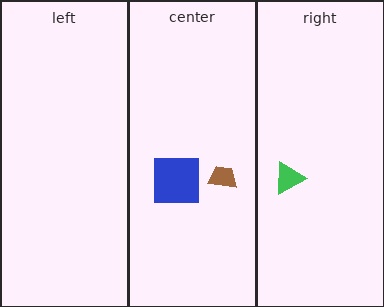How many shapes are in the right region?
1.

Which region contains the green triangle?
The right region.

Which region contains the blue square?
The center region.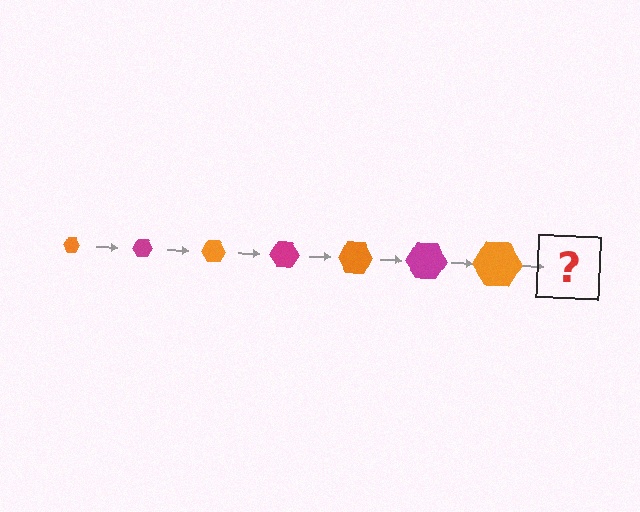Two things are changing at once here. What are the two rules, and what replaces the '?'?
The two rules are that the hexagon grows larger each step and the color cycles through orange and magenta. The '?' should be a magenta hexagon, larger than the previous one.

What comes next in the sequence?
The next element should be a magenta hexagon, larger than the previous one.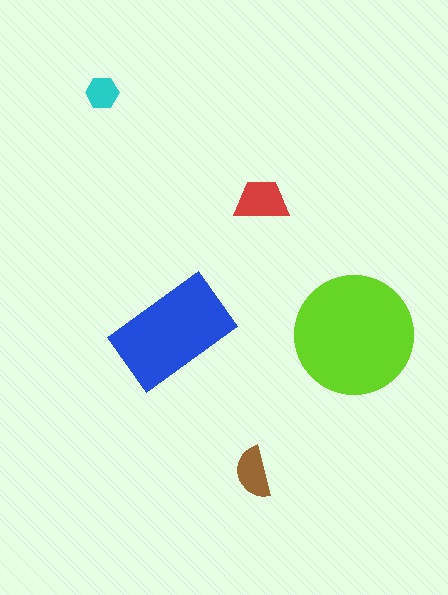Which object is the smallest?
The cyan hexagon.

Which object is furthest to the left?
The cyan hexagon is leftmost.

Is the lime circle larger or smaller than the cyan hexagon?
Larger.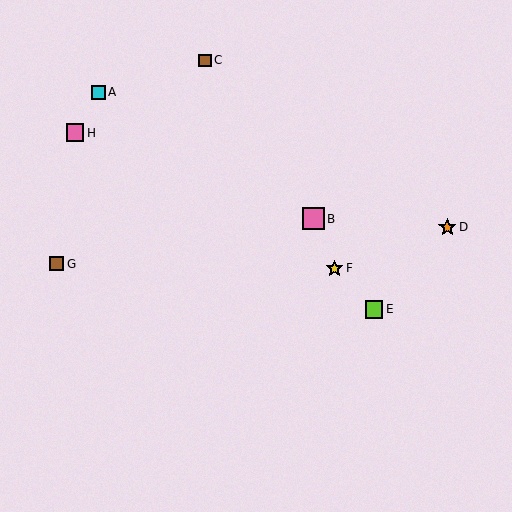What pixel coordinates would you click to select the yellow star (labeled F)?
Click at (335, 268) to select the yellow star F.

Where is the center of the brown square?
The center of the brown square is at (205, 60).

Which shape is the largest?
The pink square (labeled B) is the largest.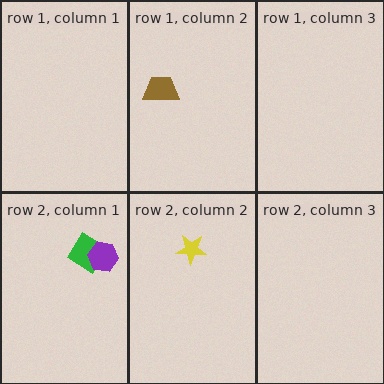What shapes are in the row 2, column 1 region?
The green diamond, the purple hexagon.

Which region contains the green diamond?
The row 2, column 1 region.